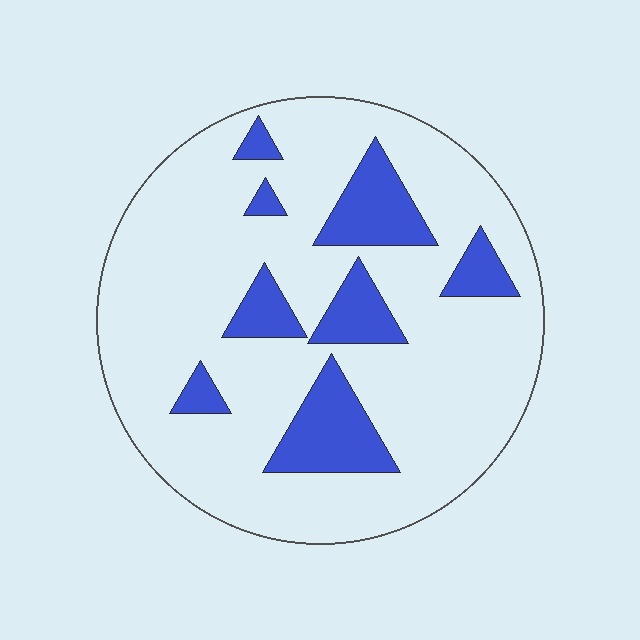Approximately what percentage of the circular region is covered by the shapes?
Approximately 20%.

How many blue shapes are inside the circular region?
8.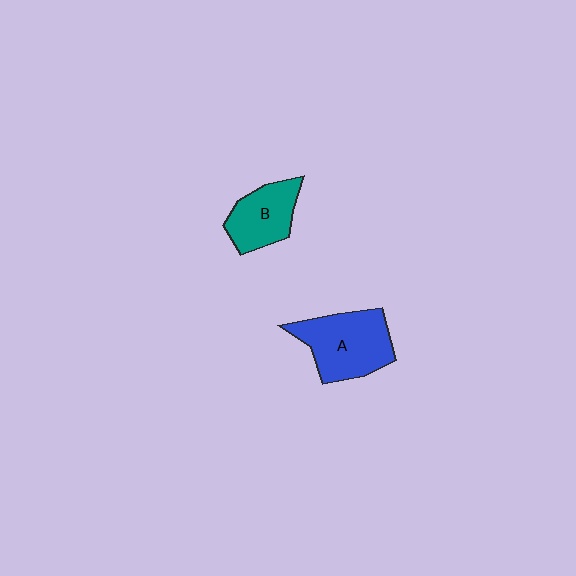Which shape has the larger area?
Shape A (blue).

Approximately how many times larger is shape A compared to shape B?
Approximately 1.4 times.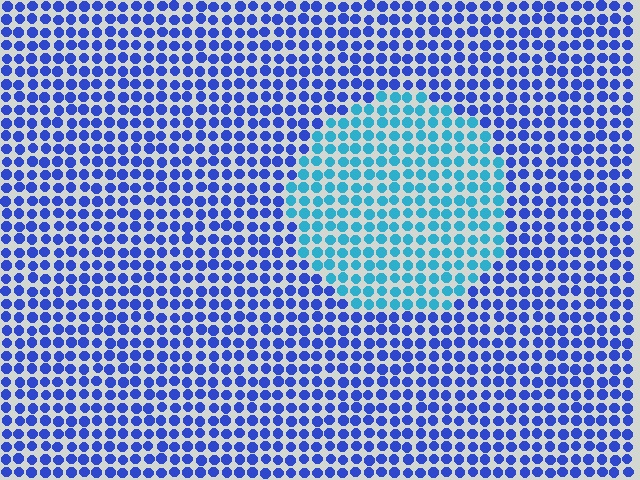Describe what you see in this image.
The image is filled with small blue elements in a uniform arrangement. A circle-shaped region is visible where the elements are tinted to a slightly different hue, forming a subtle color boundary.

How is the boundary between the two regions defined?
The boundary is defined purely by a slight shift in hue (about 40 degrees). Spacing, size, and orientation are identical on both sides.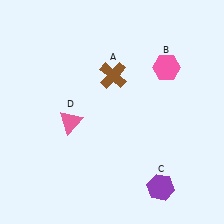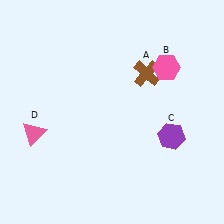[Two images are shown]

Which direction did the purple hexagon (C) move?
The purple hexagon (C) moved up.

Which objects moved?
The objects that moved are: the brown cross (A), the purple hexagon (C), the pink triangle (D).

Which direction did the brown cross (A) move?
The brown cross (A) moved right.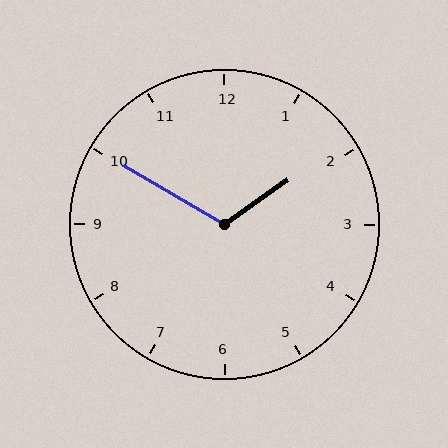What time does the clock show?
1:50.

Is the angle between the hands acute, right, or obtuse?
It is obtuse.